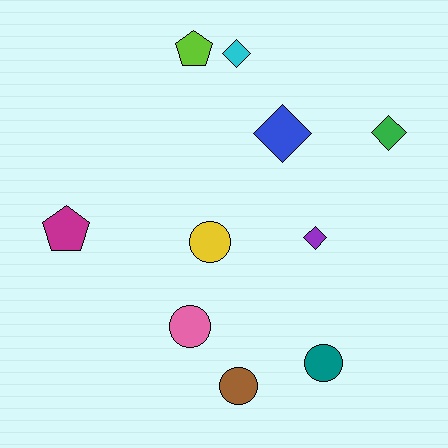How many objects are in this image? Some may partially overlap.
There are 10 objects.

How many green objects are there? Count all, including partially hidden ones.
There is 1 green object.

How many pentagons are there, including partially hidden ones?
There are 2 pentagons.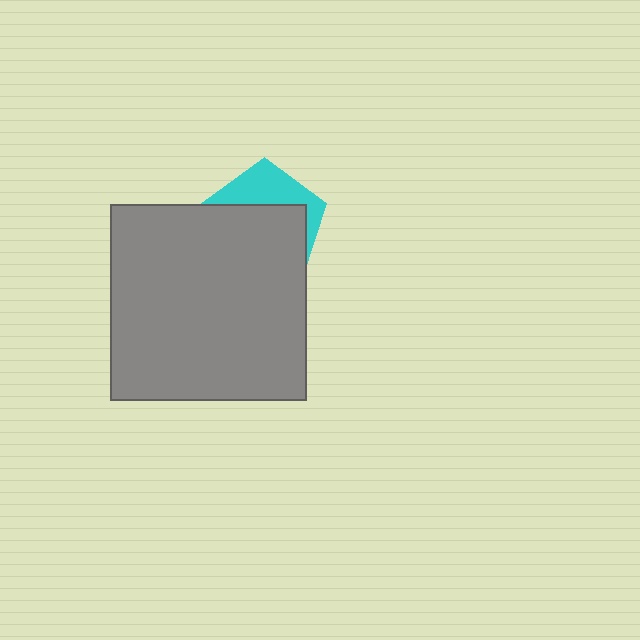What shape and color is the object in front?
The object in front is a gray square.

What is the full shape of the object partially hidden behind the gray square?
The partially hidden object is a cyan pentagon.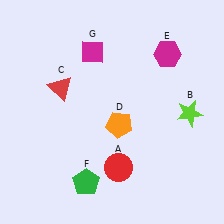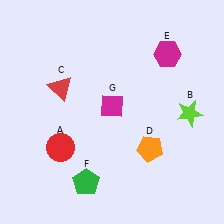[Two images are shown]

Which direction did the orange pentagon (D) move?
The orange pentagon (D) moved right.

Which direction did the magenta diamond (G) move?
The magenta diamond (G) moved down.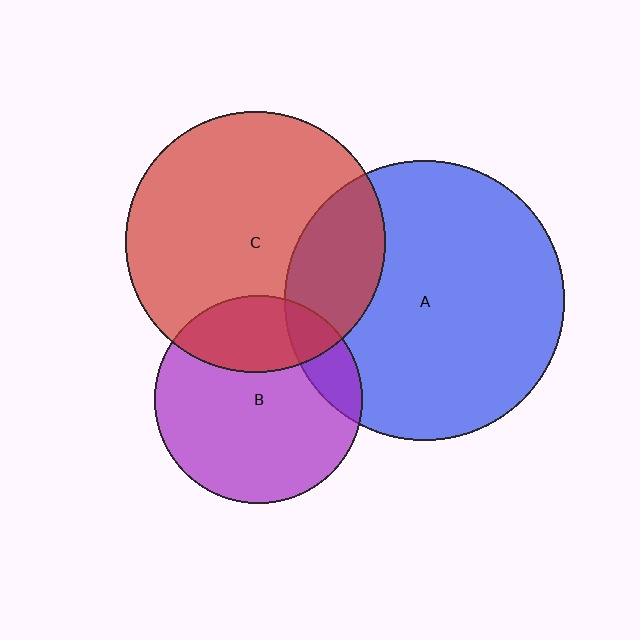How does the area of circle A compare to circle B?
Approximately 1.8 times.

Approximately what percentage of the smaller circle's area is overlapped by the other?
Approximately 25%.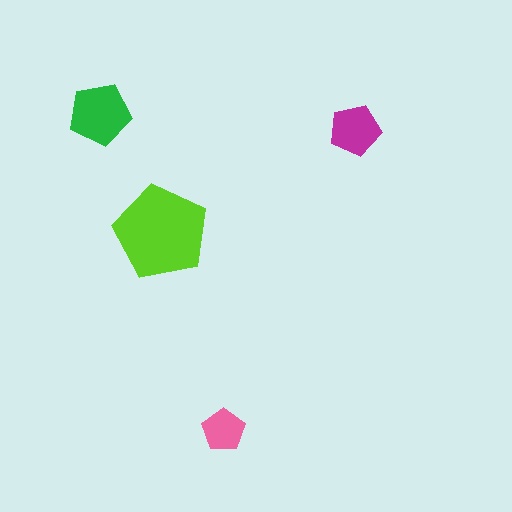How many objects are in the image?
There are 4 objects in the image.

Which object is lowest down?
The pink pentagon is bottommost.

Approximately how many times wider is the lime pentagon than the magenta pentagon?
About 2 times wider.